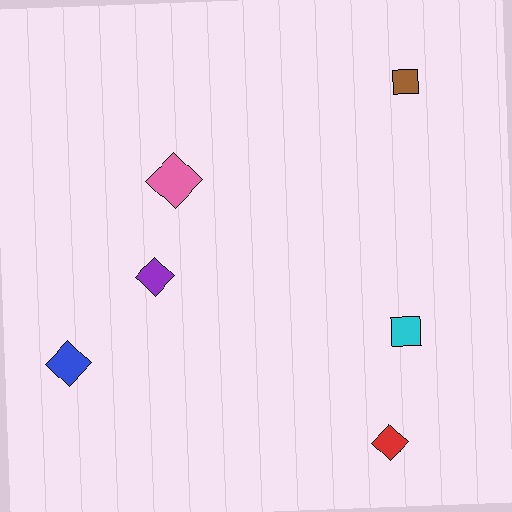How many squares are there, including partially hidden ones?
There are 2 squares.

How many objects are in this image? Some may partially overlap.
There are 6 objects.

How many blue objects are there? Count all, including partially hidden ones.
There is 1 blue object.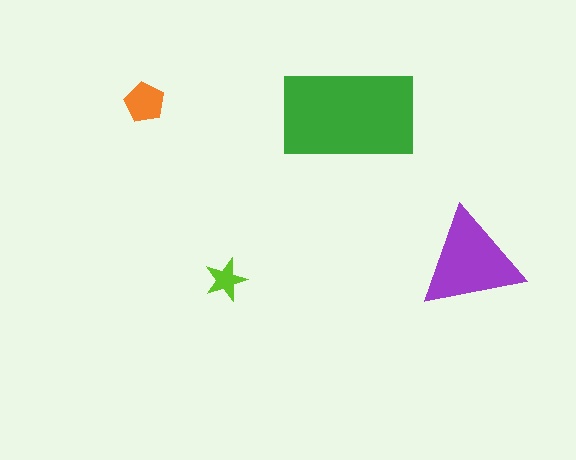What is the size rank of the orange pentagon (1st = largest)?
3rd.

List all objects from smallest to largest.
The lime star, the orange pentagon, the purple triangle, the green rectangle.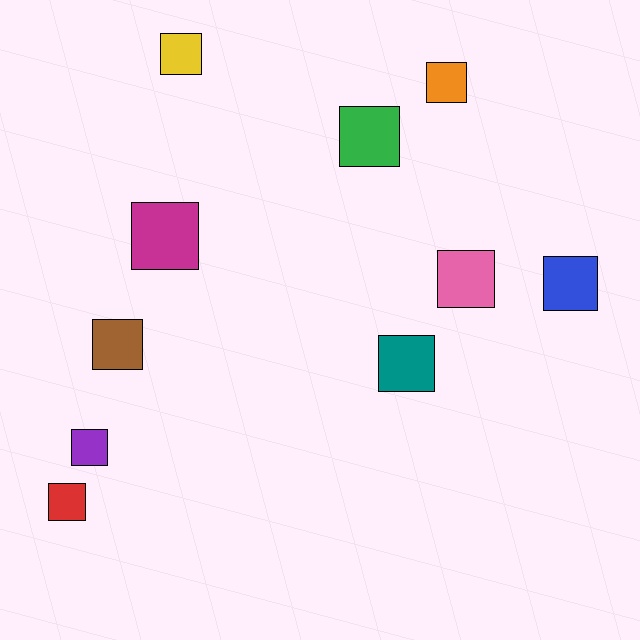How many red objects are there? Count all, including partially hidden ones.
There is 1 red object.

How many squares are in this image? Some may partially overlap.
There are 10 squares.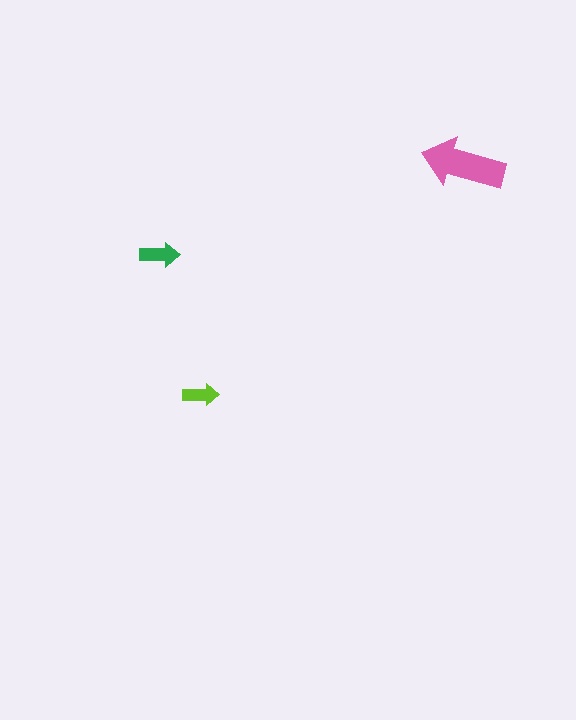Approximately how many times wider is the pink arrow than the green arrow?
About 2 times wider.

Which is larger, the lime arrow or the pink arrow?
The pink one.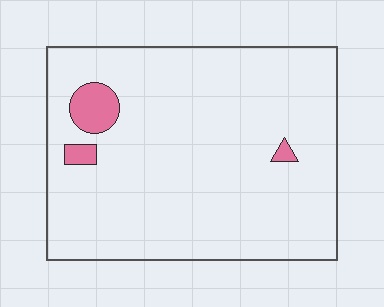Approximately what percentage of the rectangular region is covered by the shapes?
Approximately 5%.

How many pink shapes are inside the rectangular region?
3.